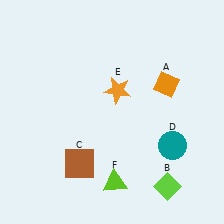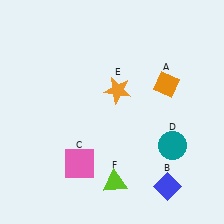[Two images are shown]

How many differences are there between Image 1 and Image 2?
There are 2 differences between the two images.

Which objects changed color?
B changed from lime to blue. C changed from brown to pink.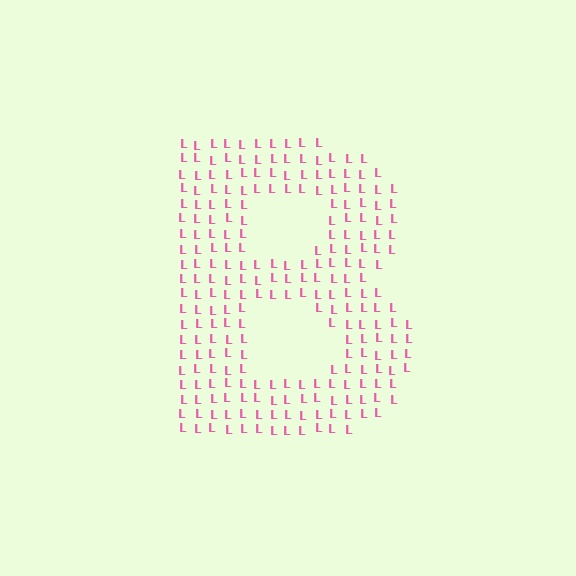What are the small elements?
The small elements are letter L's.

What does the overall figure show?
The overall figure shows the letter B.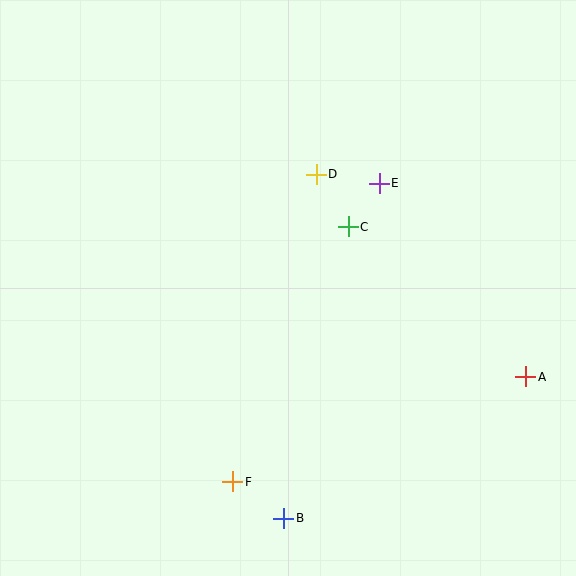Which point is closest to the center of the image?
Point C at (348, 227) is closest to the center.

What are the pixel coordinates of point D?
Point D is at (316, 174).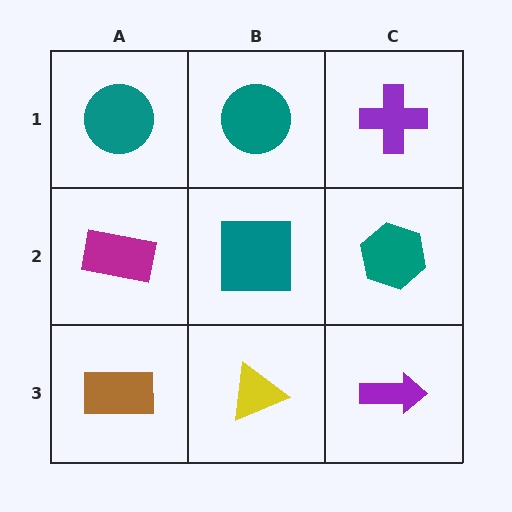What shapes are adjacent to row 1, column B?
A teal square (row 2, column B), a teal circle (row 1, column A), a purple cross (row 1, column C).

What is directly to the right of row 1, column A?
A teal circle.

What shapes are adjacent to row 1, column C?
A teal hexagon (row 2, column C), a teal circle (row 1, column B).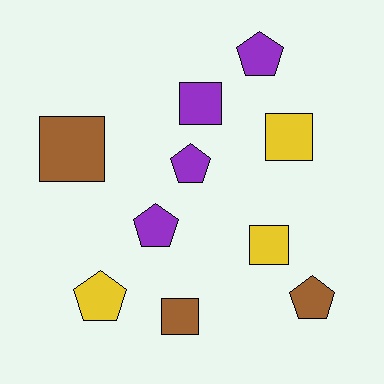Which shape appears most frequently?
Pentagon, with 5 objects.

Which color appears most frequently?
Purple, with 4 objects.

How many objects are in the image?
There are 10 objects.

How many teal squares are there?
There are no teal squares.